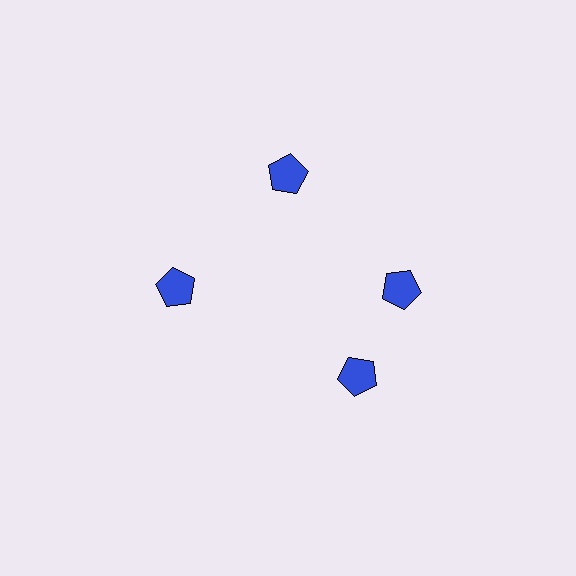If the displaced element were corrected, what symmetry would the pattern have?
It would have 4-fold rotational symmetry — the pattern would map onto itself every 90 degrees.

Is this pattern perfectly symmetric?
No. The 4 blue pentagons are arranged in a ring, but one element near the 6 o'clock position is rotated out of alignment along the ring, breaking the 4-fold rotational symmetry.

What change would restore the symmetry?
The symmetry would be restored by rotating it back into even spacing with its neighbors so that all 4 pentagons sit at equal angles and equal distance from the center.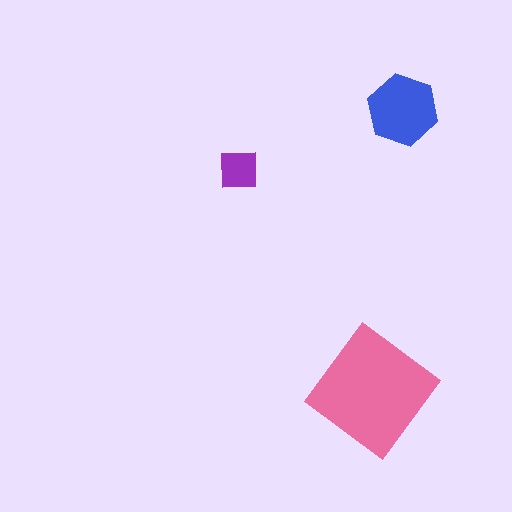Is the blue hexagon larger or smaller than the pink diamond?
Smaller.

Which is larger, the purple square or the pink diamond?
The pink diamond.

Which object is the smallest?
The purple square.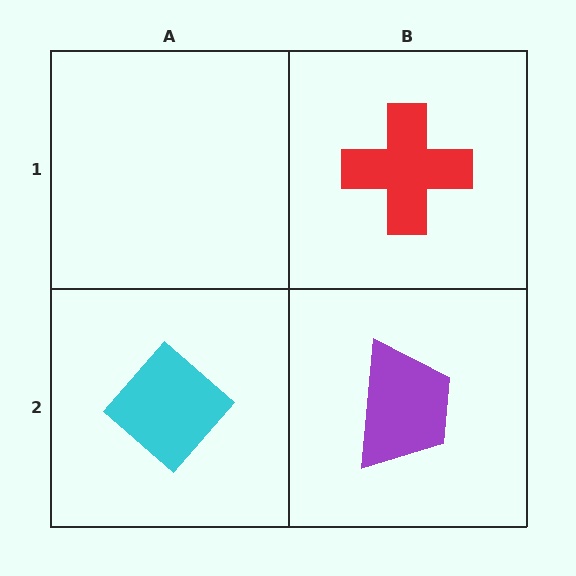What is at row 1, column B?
A red cross.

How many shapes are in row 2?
2 shapes.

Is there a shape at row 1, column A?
No, that cell is empty.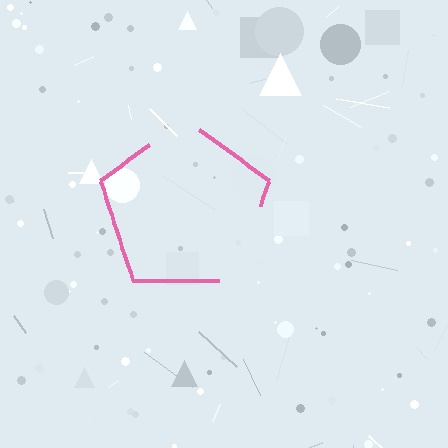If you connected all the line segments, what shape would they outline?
They would outline a pentagon.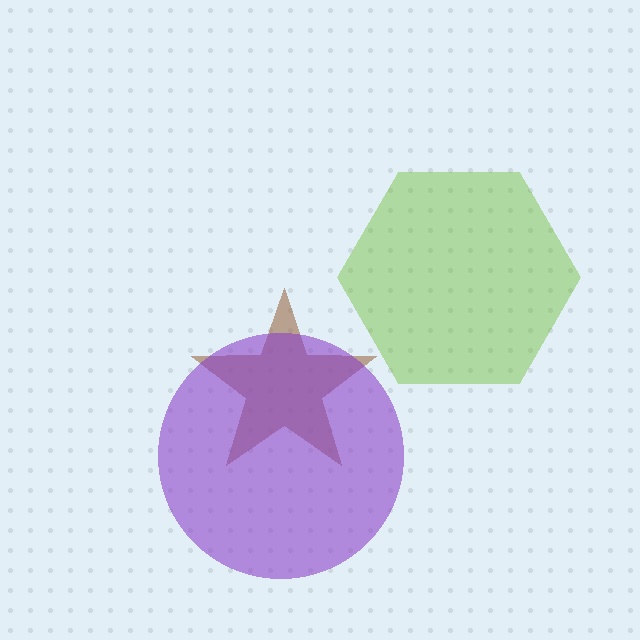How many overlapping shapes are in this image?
There are 3 overlapping shapes in the image.